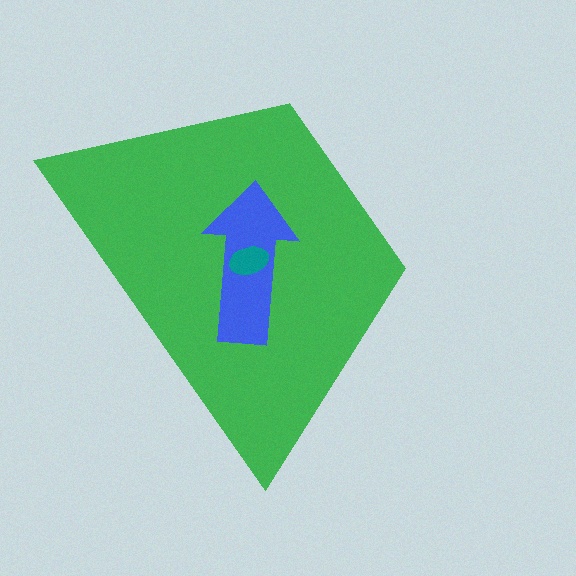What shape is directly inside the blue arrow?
The teal ellipse.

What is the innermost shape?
The teal ellipse.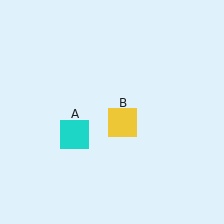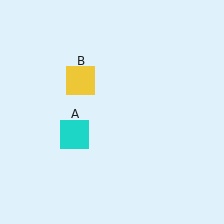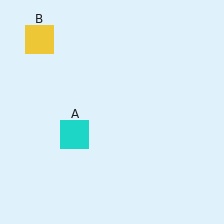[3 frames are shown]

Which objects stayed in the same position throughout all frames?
Cyan square (object A) remained stationary.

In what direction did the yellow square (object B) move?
The yellow square (object B) moved up and to the left.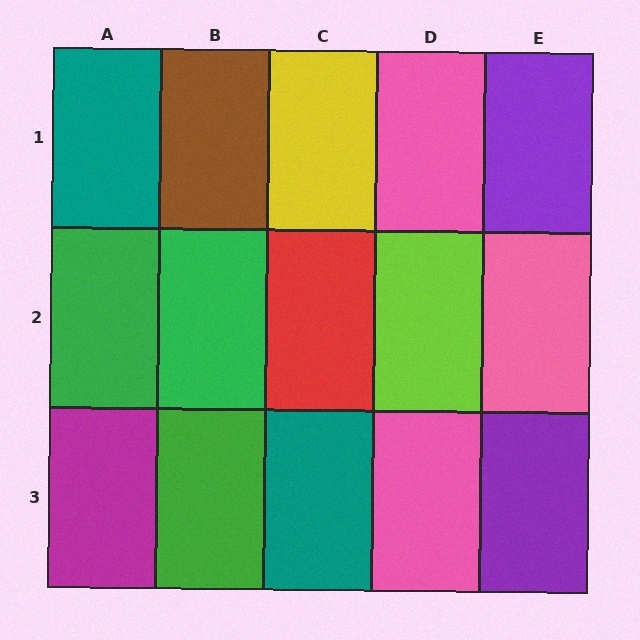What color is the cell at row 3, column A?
Magenta.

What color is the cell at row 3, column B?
Green.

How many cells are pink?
3 cells are pink.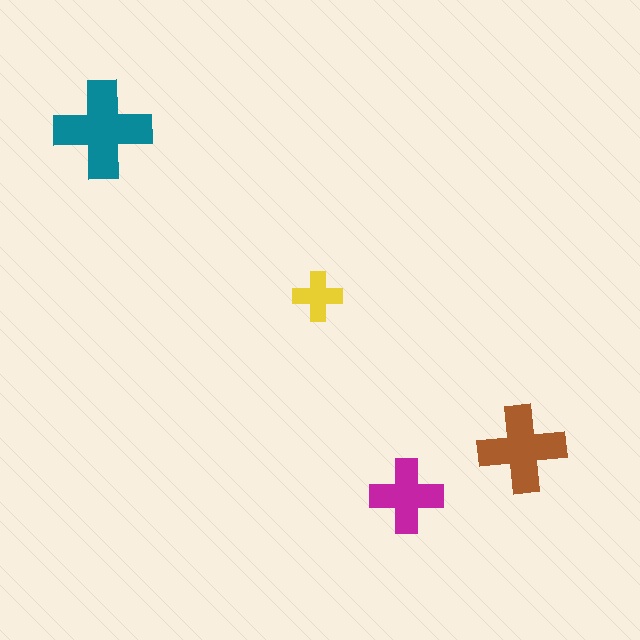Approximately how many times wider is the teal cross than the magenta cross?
About 1.5 times wider.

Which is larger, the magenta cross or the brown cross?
The brown one.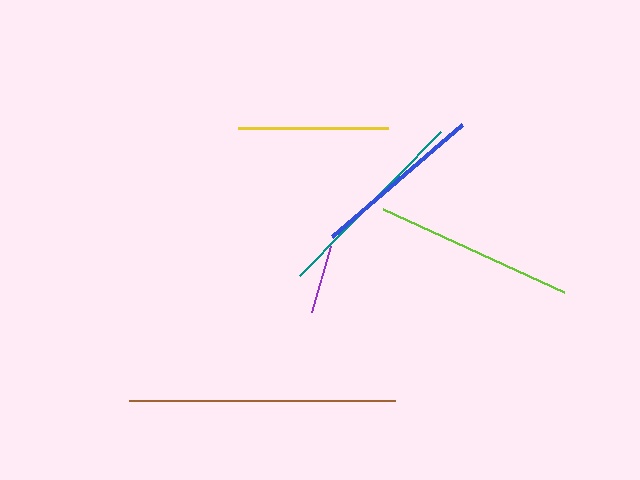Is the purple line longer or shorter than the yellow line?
The yellow line is longer than the purple line.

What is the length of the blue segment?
The blue segment is approximately 172 pixels long.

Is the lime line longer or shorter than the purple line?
The lime line is longer than the purple line.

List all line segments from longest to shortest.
From longest to shortest: brown, teal, lime, blue, yellow, purple.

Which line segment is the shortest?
The purple line is the shortest at approximately 68 pixels.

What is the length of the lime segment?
The lime segment is approximately 199 pixels long.